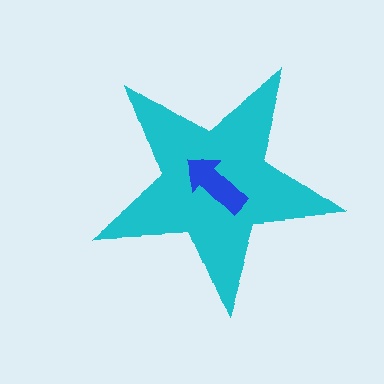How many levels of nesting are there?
2.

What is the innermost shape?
The blue arrow.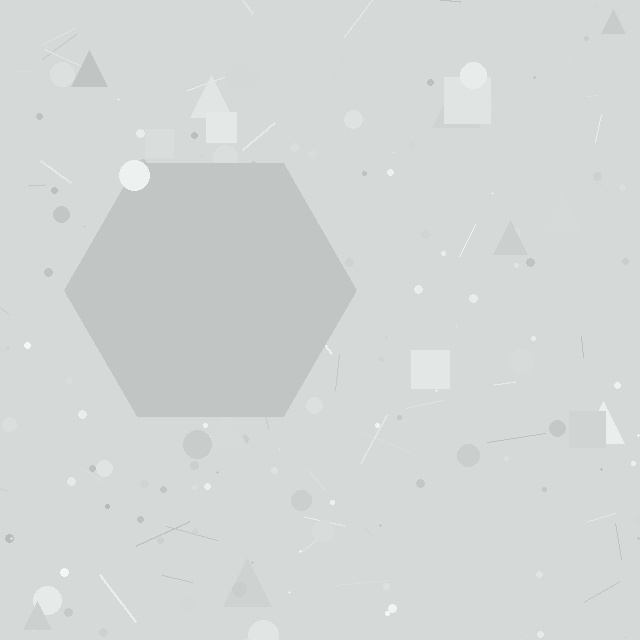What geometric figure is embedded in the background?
A hexagon is embedded in the background.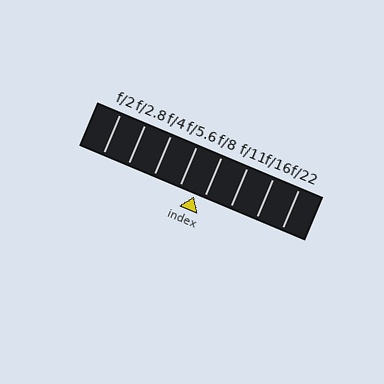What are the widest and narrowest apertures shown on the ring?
The widest aperture shown is f/2 and the narrowest is f/22.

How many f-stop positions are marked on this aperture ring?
There are 8 f-stop positions marked.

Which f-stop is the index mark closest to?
The index mark is closest to f/8.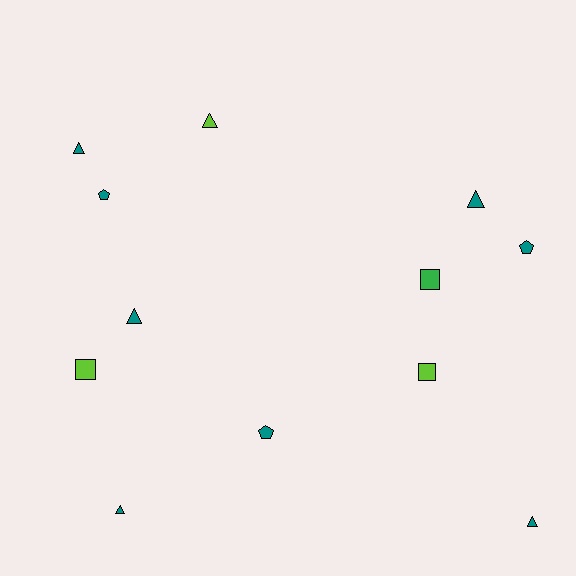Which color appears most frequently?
Teal, with 8 objects.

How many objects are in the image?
There are 12 objects.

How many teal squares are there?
There are no teal squares.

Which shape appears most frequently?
Triangle, with 6 objects.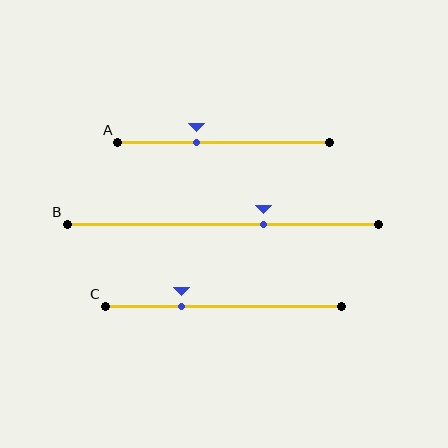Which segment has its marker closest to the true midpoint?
Segment A has its marker closest to the true midpoint.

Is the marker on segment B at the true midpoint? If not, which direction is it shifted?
No, the marker on segment B is shifted to the right by about 13% of the segment length.